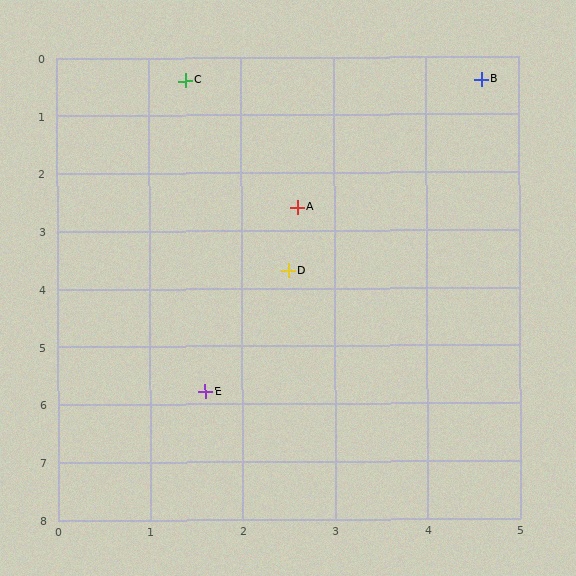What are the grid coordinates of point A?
Point A is at approximately (2.6, 2.6).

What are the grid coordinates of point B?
Point B is at approximately (4.6, 0.4).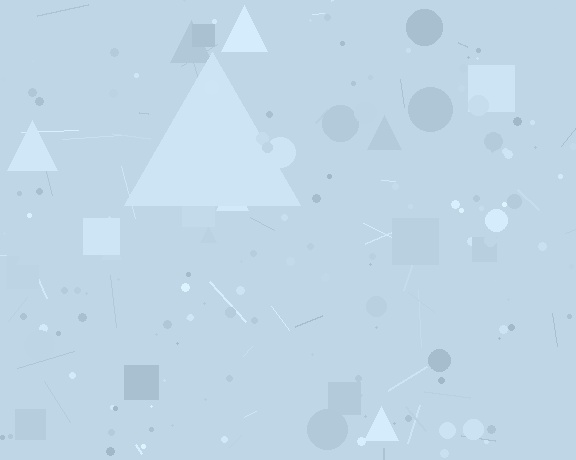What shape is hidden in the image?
A triangle is hidden in the image.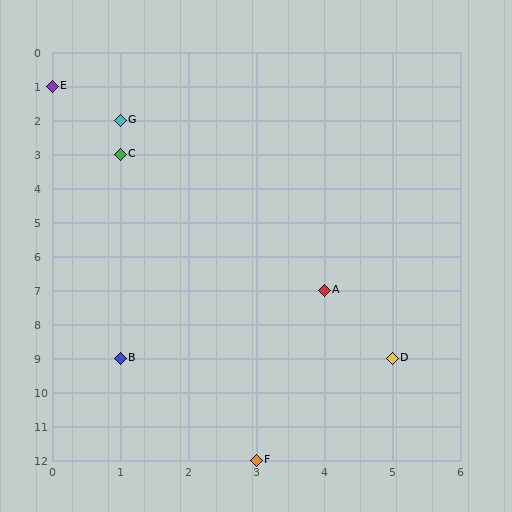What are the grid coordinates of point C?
Point C is at grid coordinates (1, 3).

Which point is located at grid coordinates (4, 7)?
Point A is at (4, 7).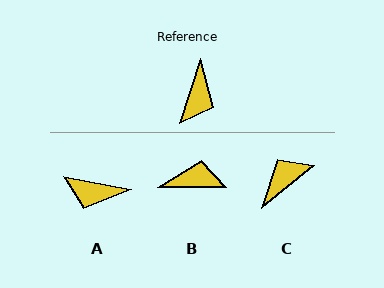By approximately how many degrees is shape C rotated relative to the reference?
Approximately 146 degrees counter-clockwise.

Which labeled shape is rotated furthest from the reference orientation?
C, about 146 degrees away.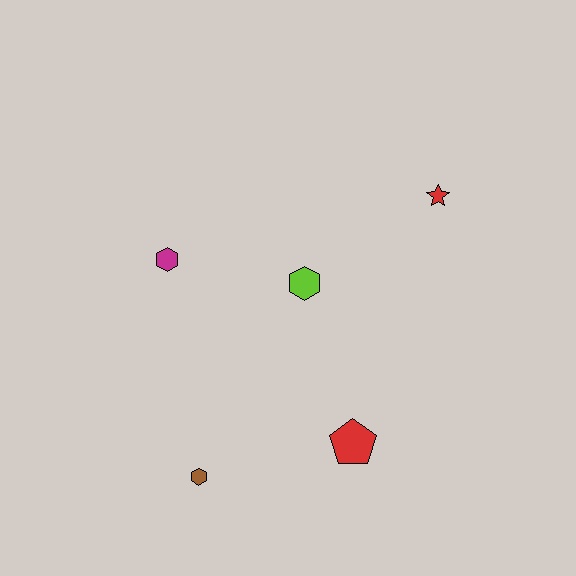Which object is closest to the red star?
The lime hexagon is closest to the red star.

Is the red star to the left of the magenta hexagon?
No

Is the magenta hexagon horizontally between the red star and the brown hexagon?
No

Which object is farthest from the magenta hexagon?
The red star is farthest from the magenta hexagon.